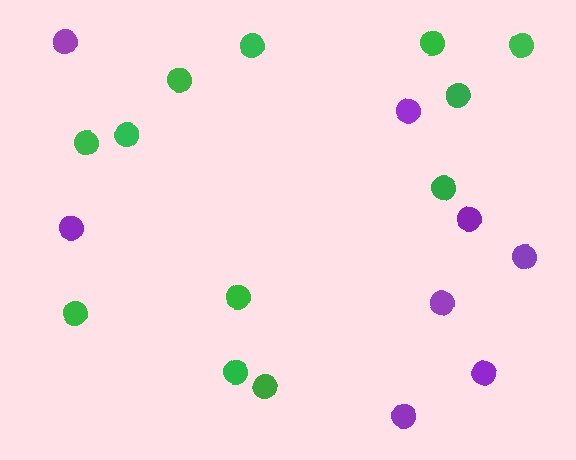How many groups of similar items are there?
There are 2 groups: one group of green circles (12) and one group of purple circles (8).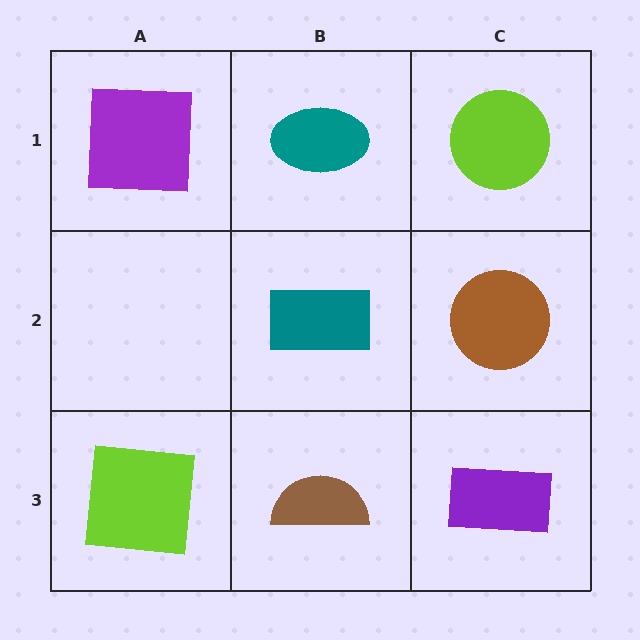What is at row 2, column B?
A teal rectangle.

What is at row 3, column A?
A lime square.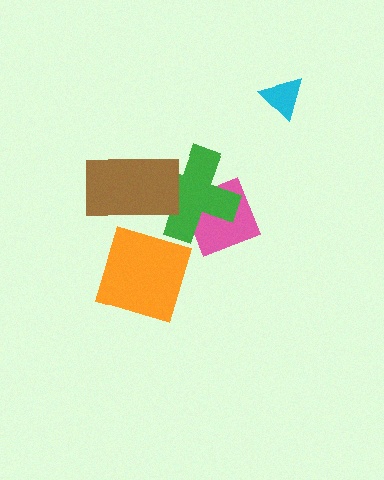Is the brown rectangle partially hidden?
No, no other shape covers it.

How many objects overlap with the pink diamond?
1 object overlaps with the pink diamond.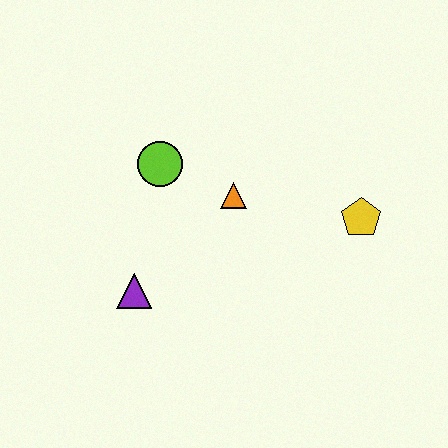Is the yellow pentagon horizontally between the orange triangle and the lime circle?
No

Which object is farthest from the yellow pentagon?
The purple triangle is farthest from the yellow pentagon.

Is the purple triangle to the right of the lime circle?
No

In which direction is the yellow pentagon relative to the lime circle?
The yellow pentagon is to the right of the lime circle.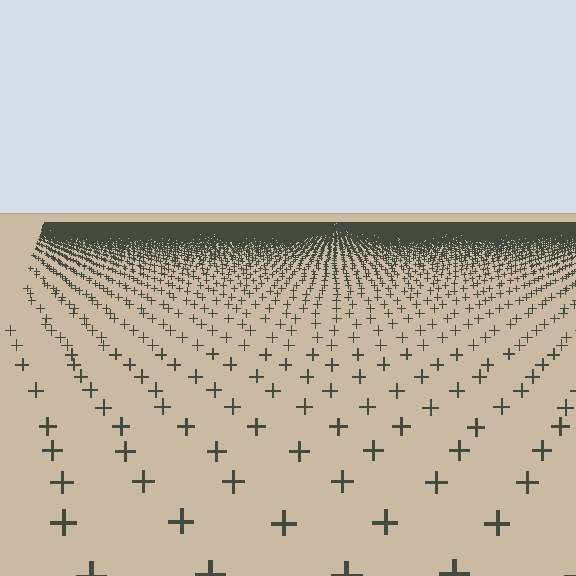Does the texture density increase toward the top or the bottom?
Density increases toward the top.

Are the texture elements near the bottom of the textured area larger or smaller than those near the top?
Larger. Near the bottom, elements are closer to the viewer and appear at a bigger on-screen size.